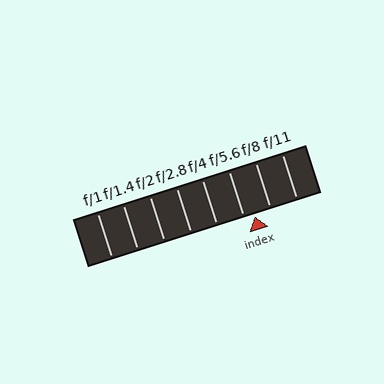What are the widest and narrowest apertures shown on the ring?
The widest aperture shown is f/1 and the narrowest is f/11.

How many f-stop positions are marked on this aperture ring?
There are 8 f-stop positions marked.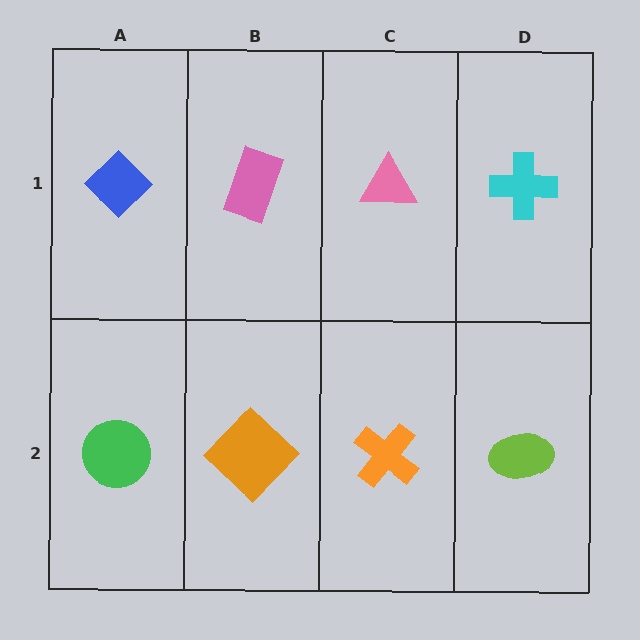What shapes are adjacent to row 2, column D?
A cyan cross (row 1, column D), an orange cross (row 2, column C).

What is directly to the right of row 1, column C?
A cyan cross.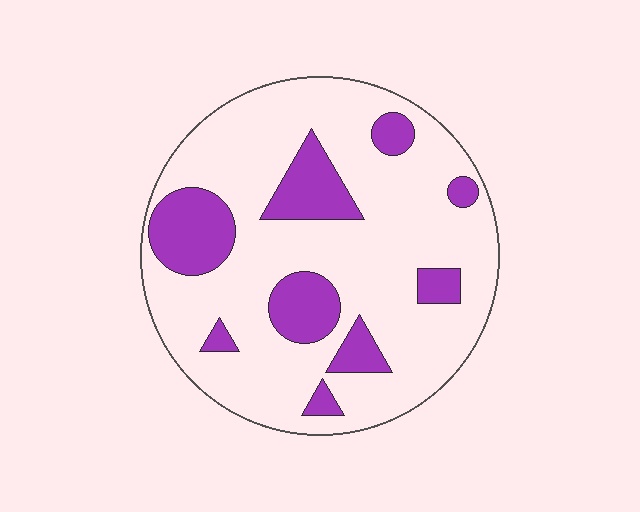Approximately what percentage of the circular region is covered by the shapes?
Approximately 20%.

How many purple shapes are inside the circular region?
9.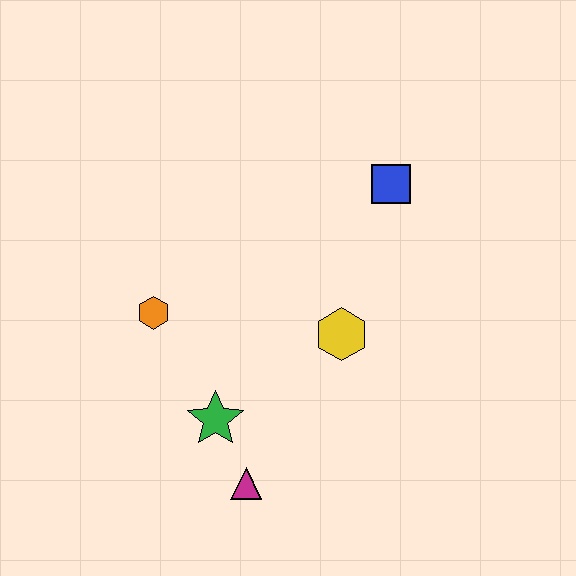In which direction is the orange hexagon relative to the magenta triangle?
The orange hexagon is above the magenta triangle.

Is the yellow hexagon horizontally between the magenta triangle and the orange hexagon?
No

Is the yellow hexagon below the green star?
No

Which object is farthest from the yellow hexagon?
The orange hexagon is farthest from the yellow hexagon.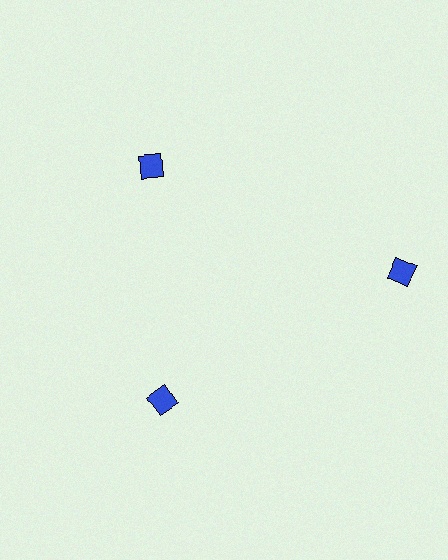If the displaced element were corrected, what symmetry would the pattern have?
It would have 3-fold rotational symmetry — the pattern would map onto itself every 120 degrees.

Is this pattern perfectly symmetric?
No. The 3 blue diamonds are arranged in a ring, but one element near the 3 o'clock position is pushed outward from the center, breaking the 3-fold rotational symmetry.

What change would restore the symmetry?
The symmetry would be restored by moving it inward, back onto the ring so that all 3 diamonds sit at equal angles and equal distance from the center.